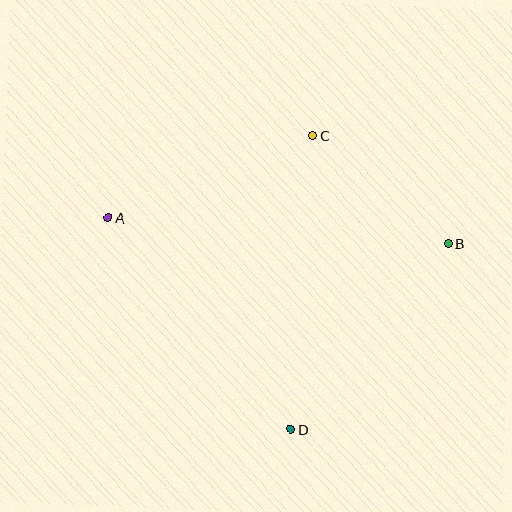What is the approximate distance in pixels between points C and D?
The distance between C and D is approximately 295 pixels.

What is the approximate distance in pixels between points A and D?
The distance between A and D is approximately 279 pixels.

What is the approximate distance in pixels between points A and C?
The distance between A and C is approximately 221 pixels.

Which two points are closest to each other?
Points B and C are closest to each other.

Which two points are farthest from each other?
Points A and B are farthest from each other.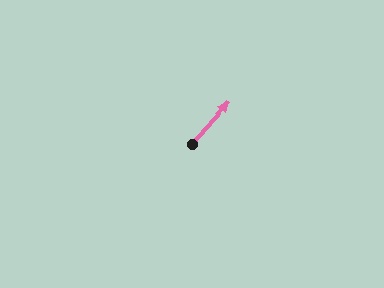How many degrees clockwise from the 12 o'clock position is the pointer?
Approximately 42 degrees.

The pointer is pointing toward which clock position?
Roughly 1 o'clock.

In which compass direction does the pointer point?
Northeast.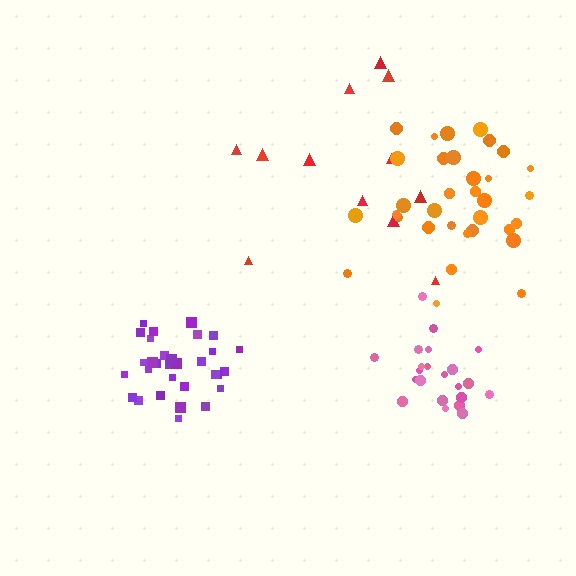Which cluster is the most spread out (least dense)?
Red.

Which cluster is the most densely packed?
Pink.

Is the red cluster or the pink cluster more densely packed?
Pink.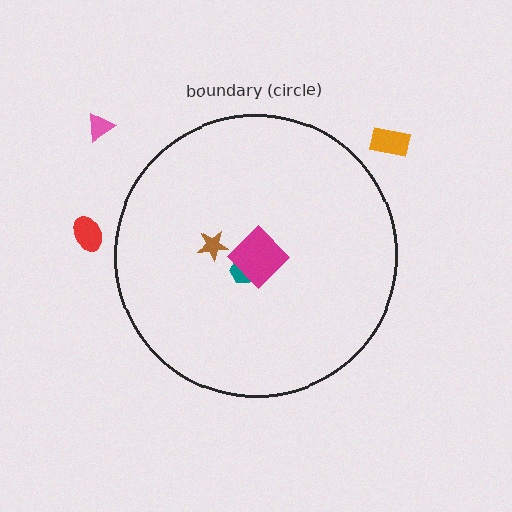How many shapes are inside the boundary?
3 inside, 3 outside.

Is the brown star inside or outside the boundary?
Inside.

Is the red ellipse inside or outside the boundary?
Outside.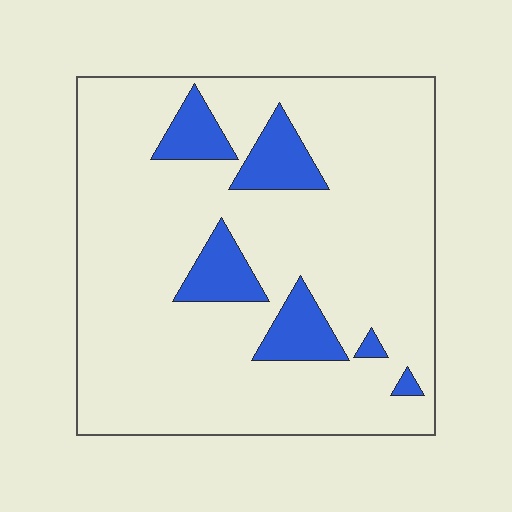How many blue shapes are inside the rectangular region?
6.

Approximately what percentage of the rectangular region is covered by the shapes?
Approximately 15%.